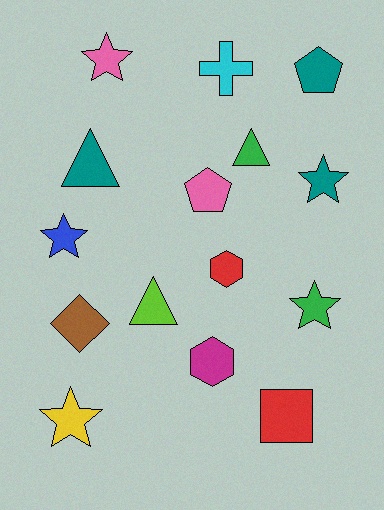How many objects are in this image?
There are 15 objects.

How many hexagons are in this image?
There are 2 hexagons.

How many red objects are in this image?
There are 2 red objects.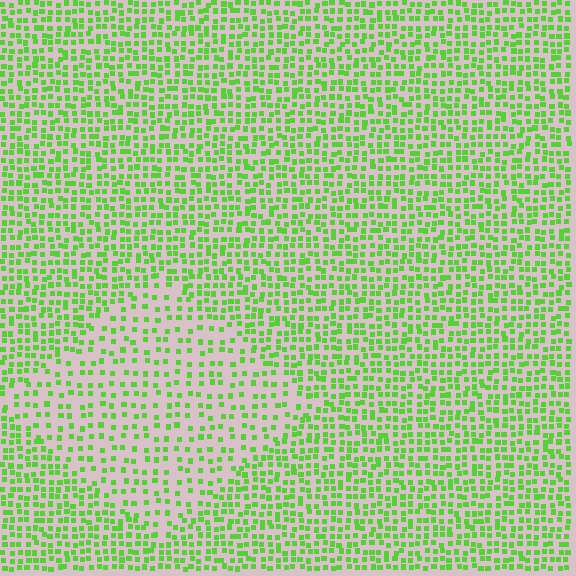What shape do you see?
I see a diamond.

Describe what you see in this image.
The image contains small lime elements arranged at two different densities. A diamond-shaped region is visible where the elements are less densely packed than the surrounding area.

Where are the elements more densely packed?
The elements are more densely packed outside the diamond boundary.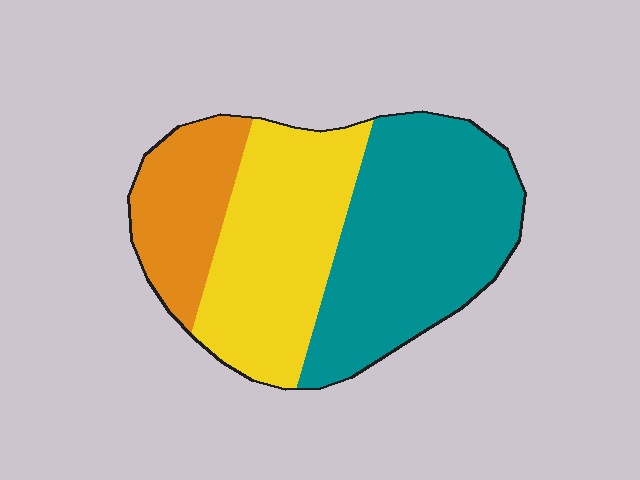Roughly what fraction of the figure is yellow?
Yellow takes up about three eighths (3/8) of the figure.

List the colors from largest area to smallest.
From largest to smallest: teal, yellow, orange.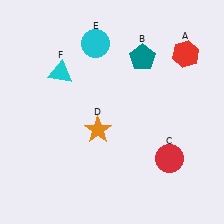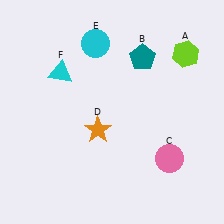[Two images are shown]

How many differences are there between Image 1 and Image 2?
There are 2 differences between the two images.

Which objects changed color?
A changed from red to lime. C changed from red to pink.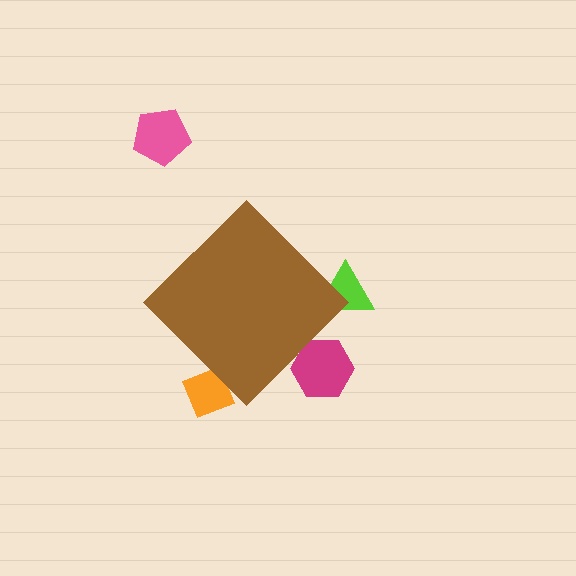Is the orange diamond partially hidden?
Yes, the orange diamond is partially hidden behind the brown diamond.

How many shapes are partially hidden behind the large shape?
3 shapes are partially hidden.